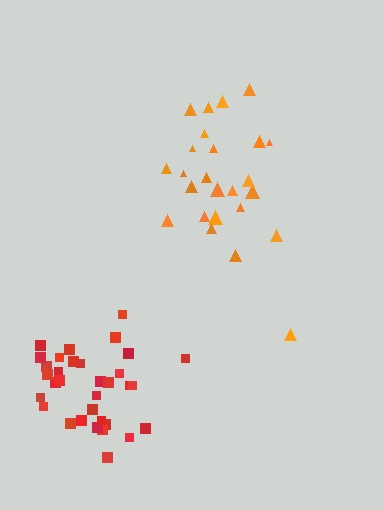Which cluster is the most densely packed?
Red.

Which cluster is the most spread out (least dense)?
Orange.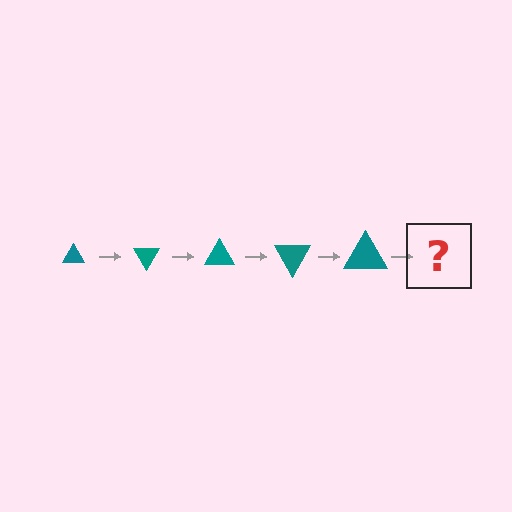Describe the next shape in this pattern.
It should be a triangle, larger than the previous one and rotated 300 degrees from the start.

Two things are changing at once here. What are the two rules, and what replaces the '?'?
The two rules are that the triangle grows larger each step and it rotates 60 degrees each step. The '?' should be a triangle, larger than the previous one and rotated 300 degrees from the start.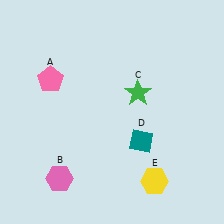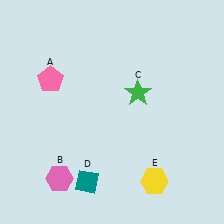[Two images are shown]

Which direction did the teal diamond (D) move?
The teal diamond (D) moved left.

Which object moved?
The teal diamond (D) moved left.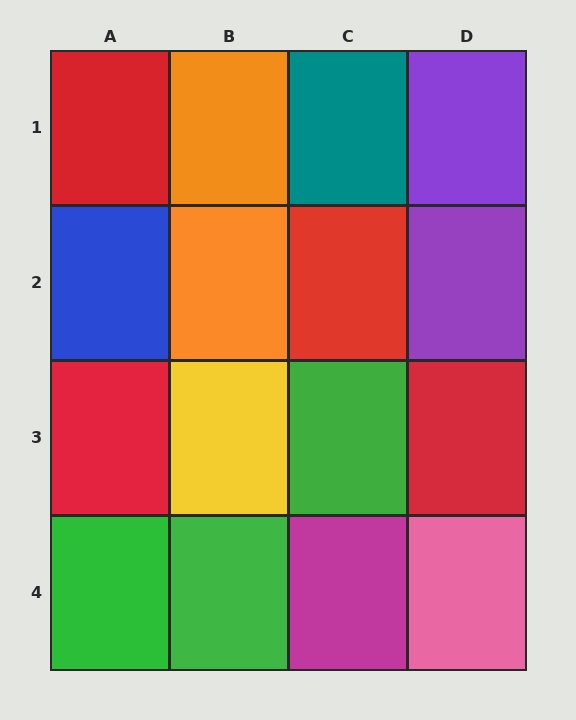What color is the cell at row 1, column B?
Orange.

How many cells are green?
3 cells are green.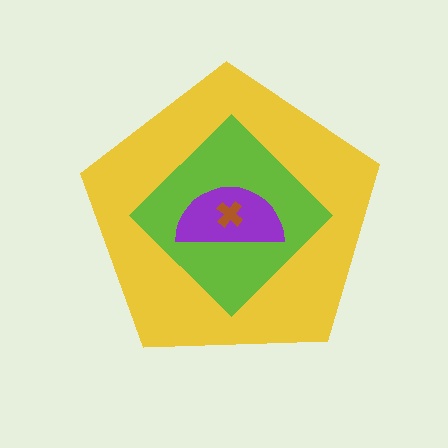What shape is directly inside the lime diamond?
The purple semicircle.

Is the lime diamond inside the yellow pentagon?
Yes.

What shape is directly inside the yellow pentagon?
The lime diamond.